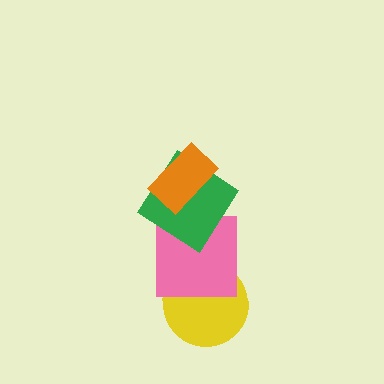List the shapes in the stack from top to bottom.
From top to bottom: the orange rectangle, the green diamond, the pink square, the yellow circle.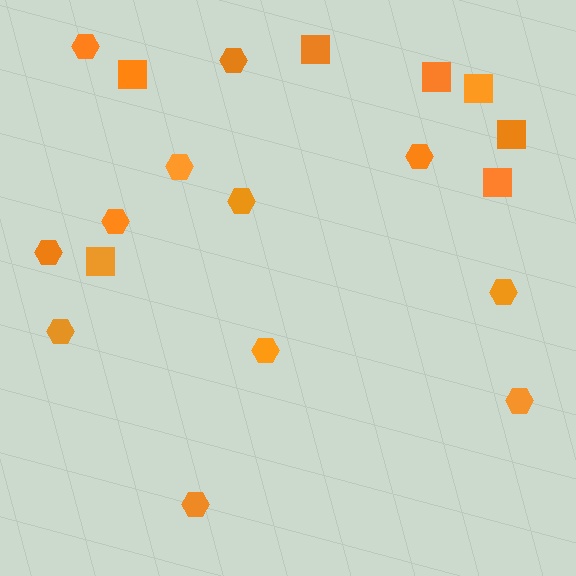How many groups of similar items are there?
There are 2 groups: one group of squares (7) and one group of hexagons (12).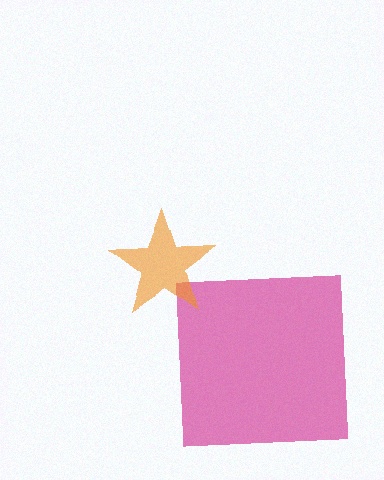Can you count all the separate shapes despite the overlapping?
Yes, there are 2 separate shapes.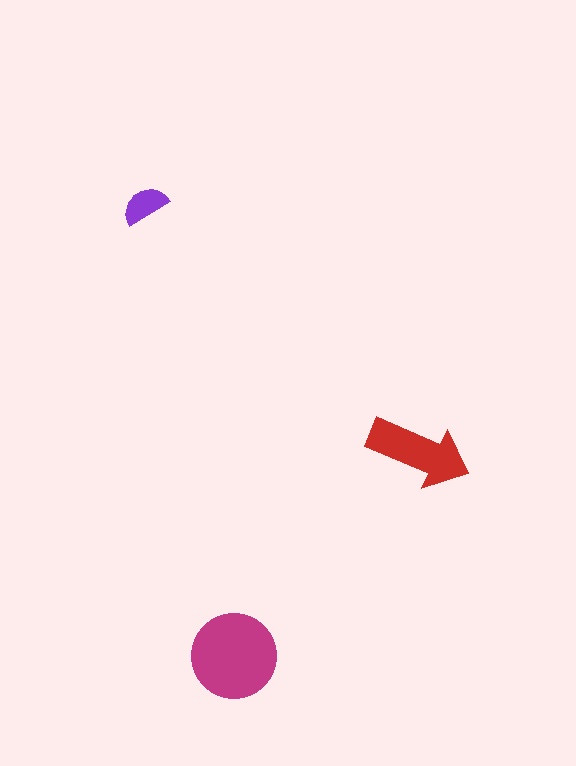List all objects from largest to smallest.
The magenta circle, the red arrow, the purple semicircle.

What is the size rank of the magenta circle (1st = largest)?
1st.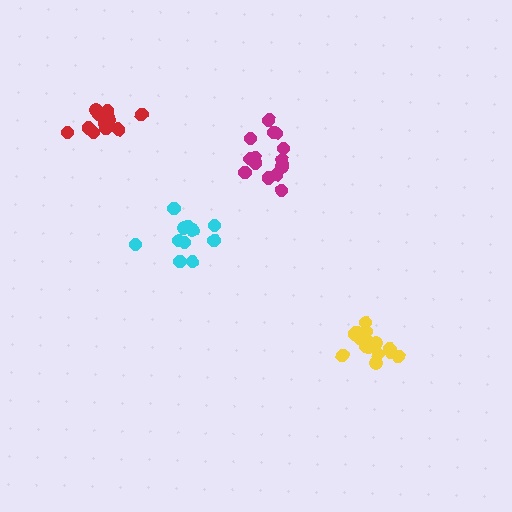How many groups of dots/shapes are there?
There are 4 groups.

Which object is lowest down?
The yellow cluster is bottommost.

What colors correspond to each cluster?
The clusters are colored: yellow, magenta, cyan, red.